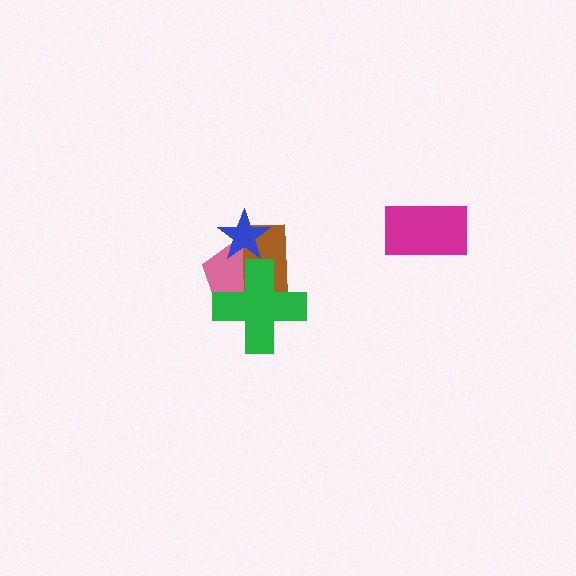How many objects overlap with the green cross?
2 objects overlap with the green cross.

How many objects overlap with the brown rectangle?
3 objects overlap with the brown rectangle.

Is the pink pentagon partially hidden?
Yes, it is partially covered by another shape.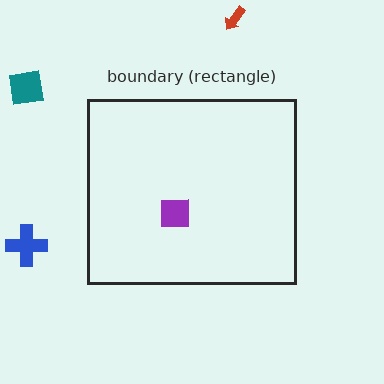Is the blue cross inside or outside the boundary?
Outside.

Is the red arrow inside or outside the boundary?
Outside.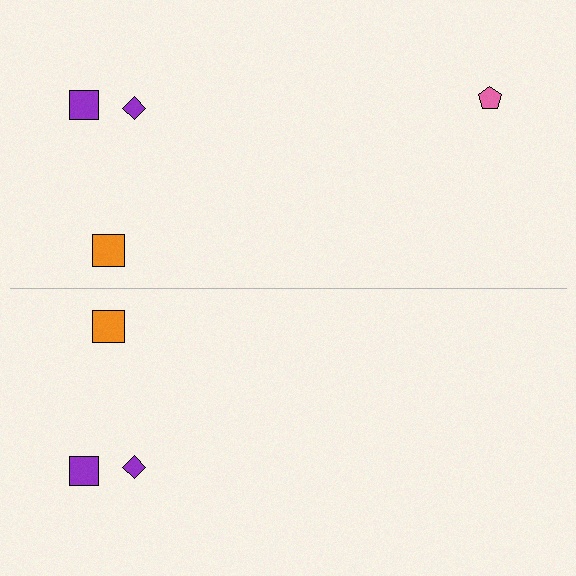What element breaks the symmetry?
A pink pentagon is missing from the bottom side.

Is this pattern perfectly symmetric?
No, the pattern is not perfectly symmetric. A pink pentagon is missing from the bottom side.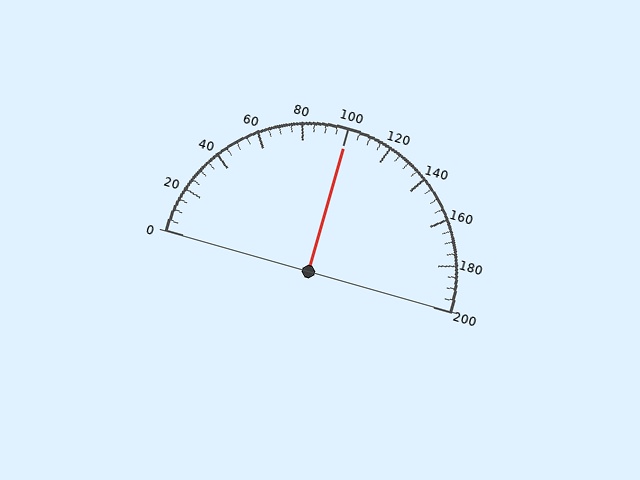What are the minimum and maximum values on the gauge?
The gauge ranges from 0 to 200.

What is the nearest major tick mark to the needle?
The nearest major tick mark is 100.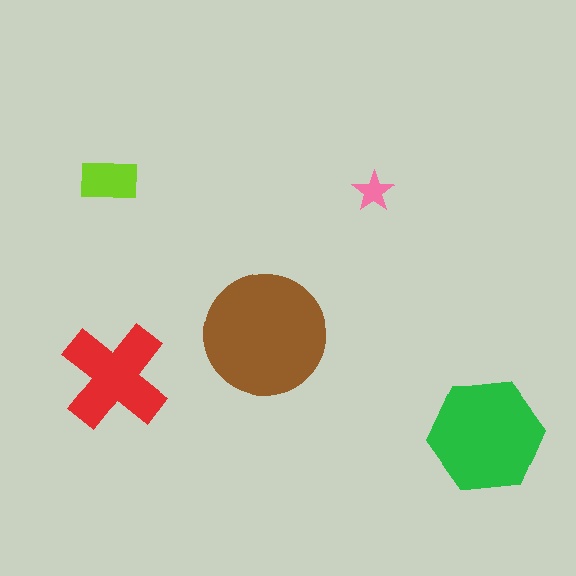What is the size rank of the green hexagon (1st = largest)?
2nd.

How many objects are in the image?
There are 5 objects in the image.